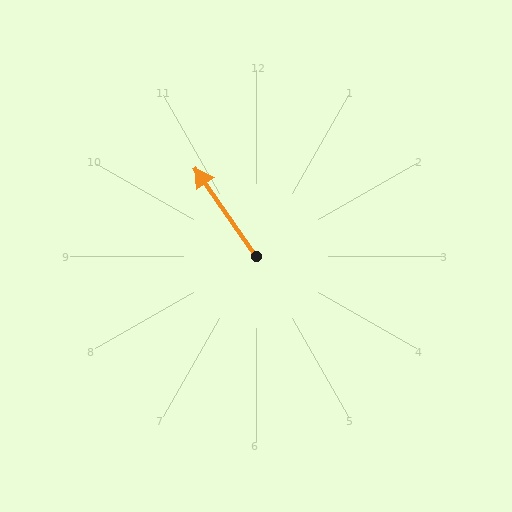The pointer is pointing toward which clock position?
Roughly 11 o'clock.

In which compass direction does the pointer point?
Northwest.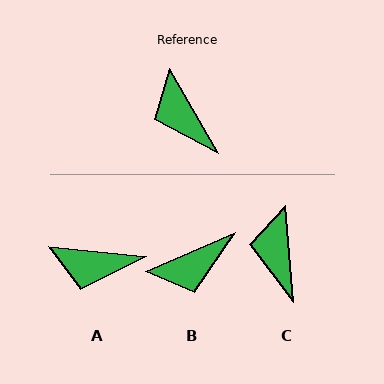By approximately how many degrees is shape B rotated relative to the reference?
Approximately 83 degrees counter-clockwise.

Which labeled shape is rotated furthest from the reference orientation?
B, about 83 degrees away.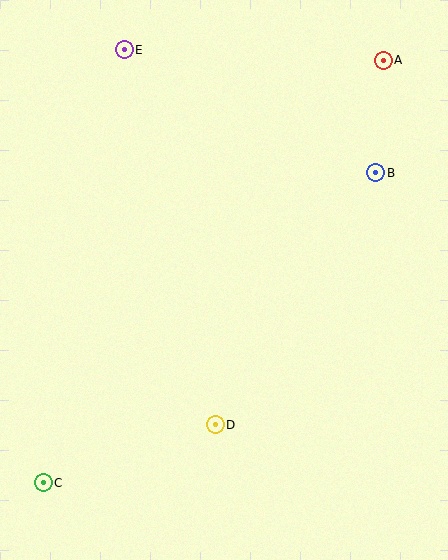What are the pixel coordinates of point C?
Point C is at (43, 483).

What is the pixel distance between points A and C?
The distance between A and C is 543 pixels.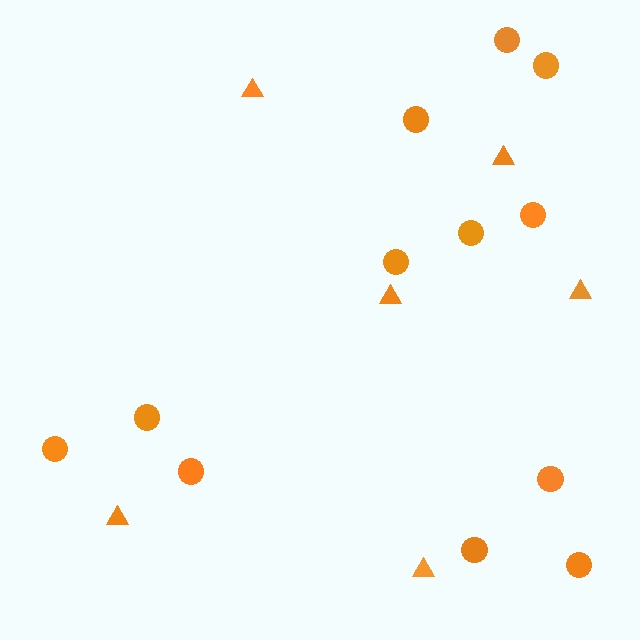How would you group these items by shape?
There are 2 groups: one group of circles (12) and one group of triangles (6).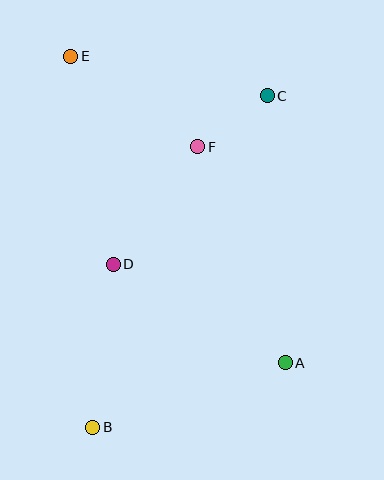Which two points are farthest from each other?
Points B and C are farthest from each other.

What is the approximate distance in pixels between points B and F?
The distance between B and F is approximately 300 pixels.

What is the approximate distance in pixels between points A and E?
The distance between A and E is approximately 374 pixels.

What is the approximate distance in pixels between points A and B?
The distance between A and B is approximately 203 pixels.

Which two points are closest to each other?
Points C and F are closest to each other.